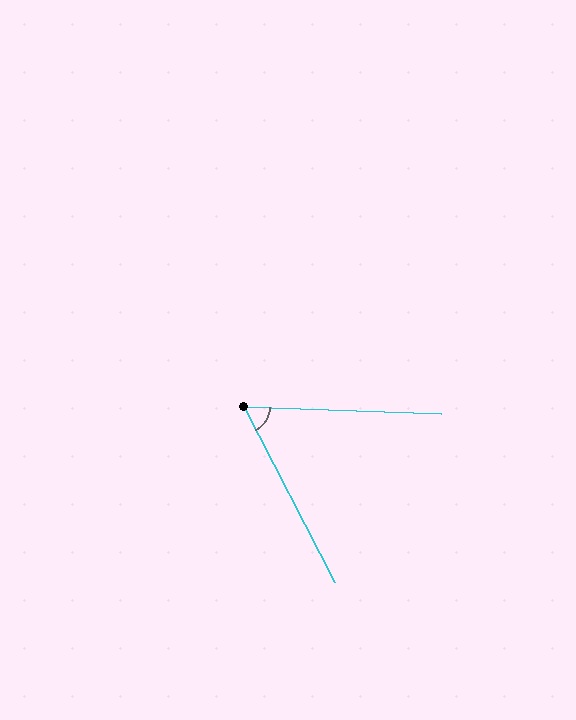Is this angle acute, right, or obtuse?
It is acute.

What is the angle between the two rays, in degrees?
Approximately 61 degrees.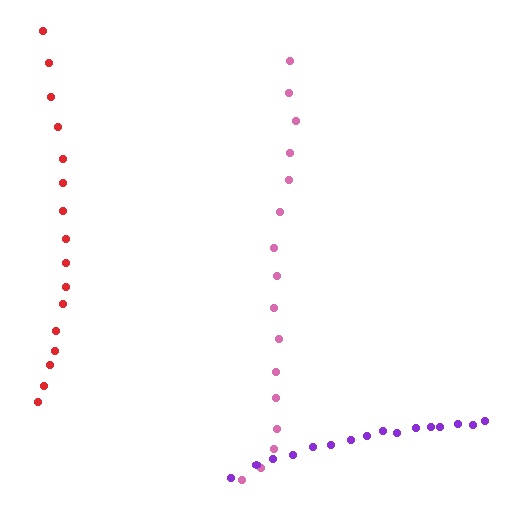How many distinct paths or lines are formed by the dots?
There are 3 distinct paths.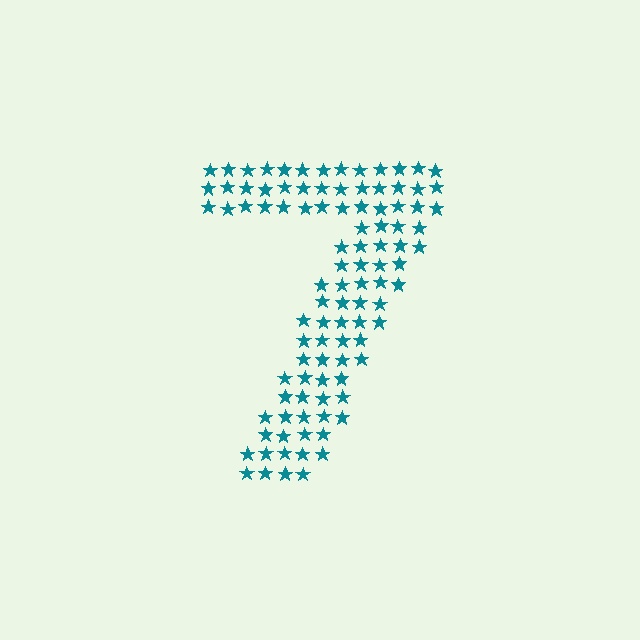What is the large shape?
The large shape is the digit 7.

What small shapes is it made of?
It is made of small stars.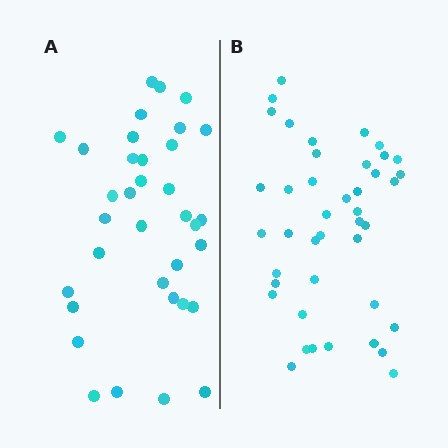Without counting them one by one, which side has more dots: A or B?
Region B (the right region) has more dots.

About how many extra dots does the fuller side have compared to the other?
Region B has roughly 8 or so more dots than region A.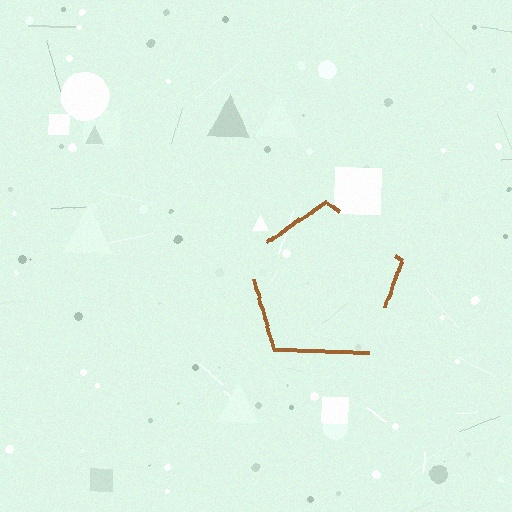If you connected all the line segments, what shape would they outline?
They would outline a pentagon.